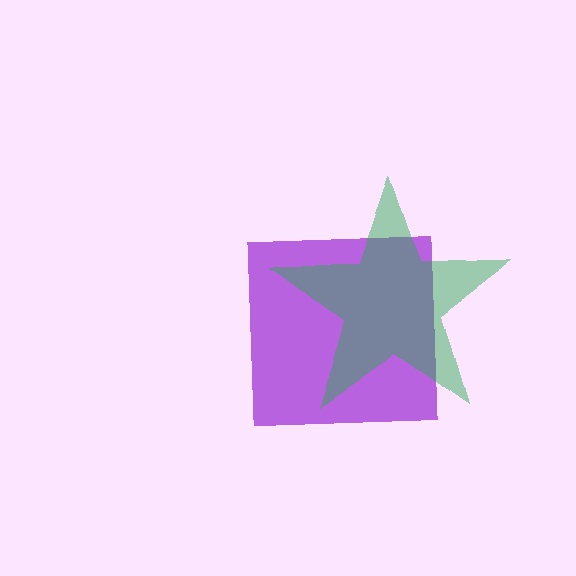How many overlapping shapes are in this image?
There are 2 overlapping shapes in the image.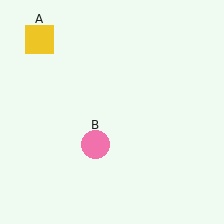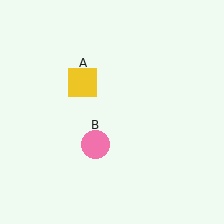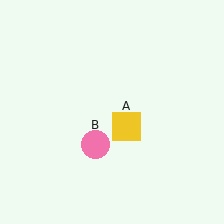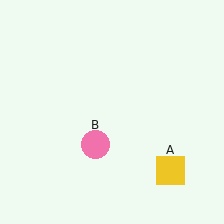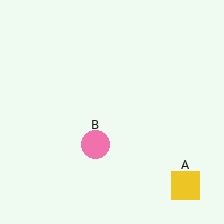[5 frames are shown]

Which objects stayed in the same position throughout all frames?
Pink circle (object B) remained stationary.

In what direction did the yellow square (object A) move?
The yellow square (object A) moved down and to the right.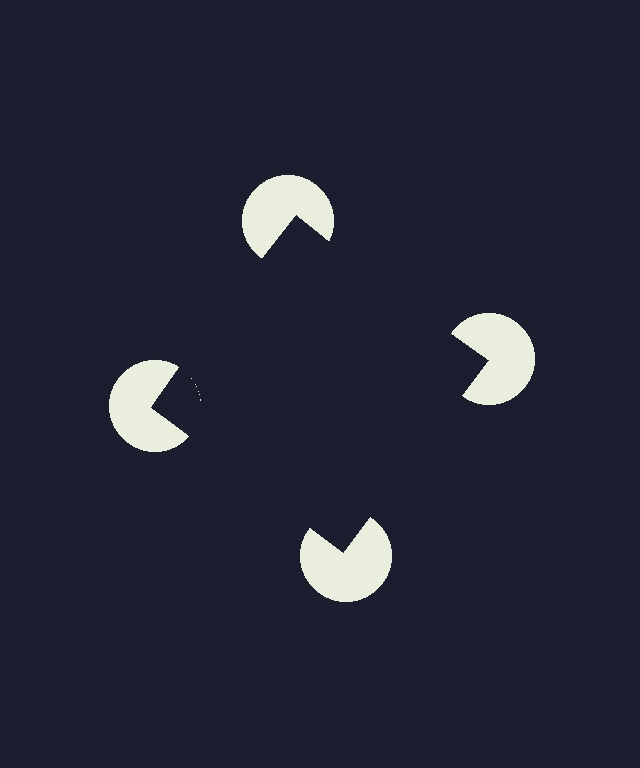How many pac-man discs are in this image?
There are 4 — one at each vertex of the illusory square.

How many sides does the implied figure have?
4 sides.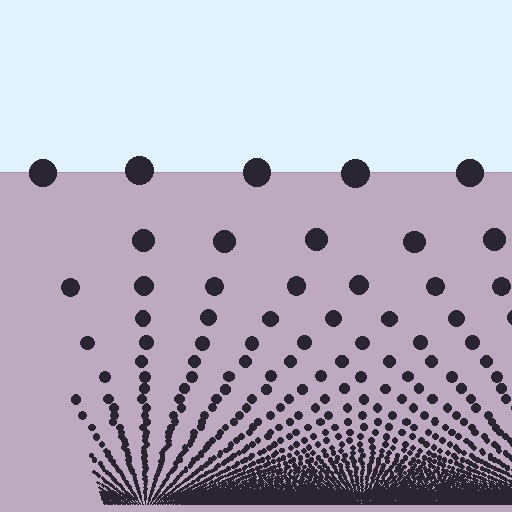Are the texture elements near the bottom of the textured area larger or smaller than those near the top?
Smaller. The gradient is inverted — elements near the bottom are smaller and denser.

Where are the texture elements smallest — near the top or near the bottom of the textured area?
Near the bottom.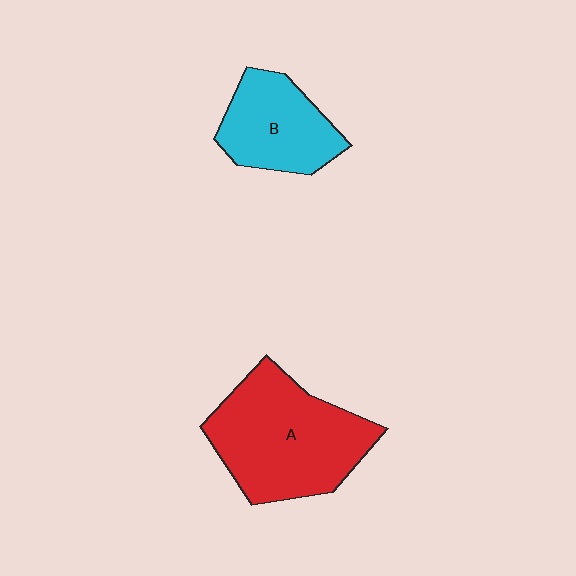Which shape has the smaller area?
Shape B (cyan).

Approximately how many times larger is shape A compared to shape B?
Approximately 1.7 times.